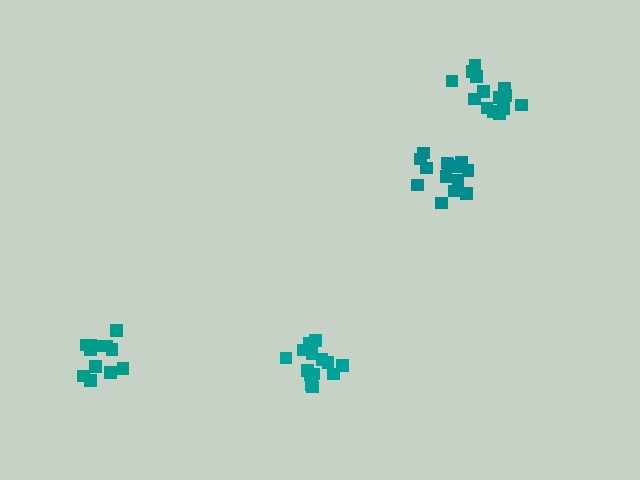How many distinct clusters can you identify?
There are 4 distinct clusters.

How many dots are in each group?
Group 1: 14 dots, Group 2: 17 dots, Group 3: 14 dots, Group 4: 13 dots (58 total).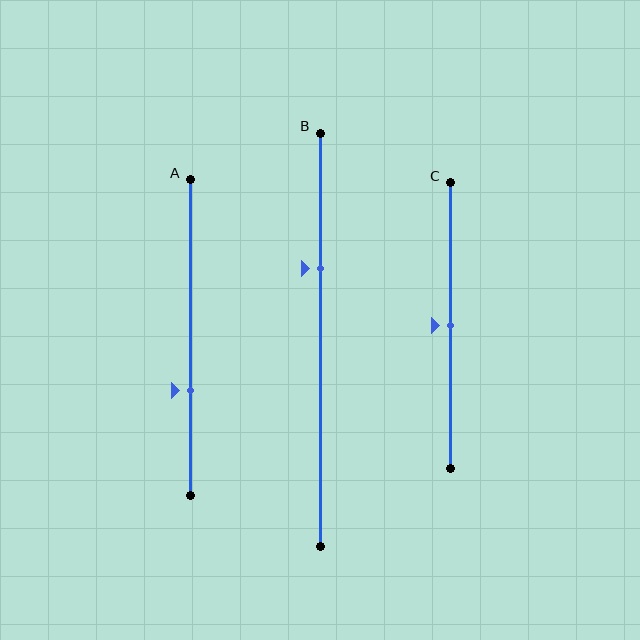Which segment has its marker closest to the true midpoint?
Segment C has its marker closest to the true midpoint.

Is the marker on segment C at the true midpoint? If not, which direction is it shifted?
Yes, the marker on segment C is at the true midpoint.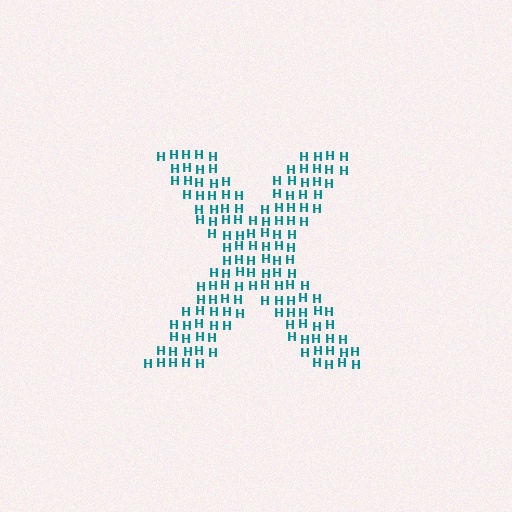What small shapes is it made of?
It is made of small letter H's.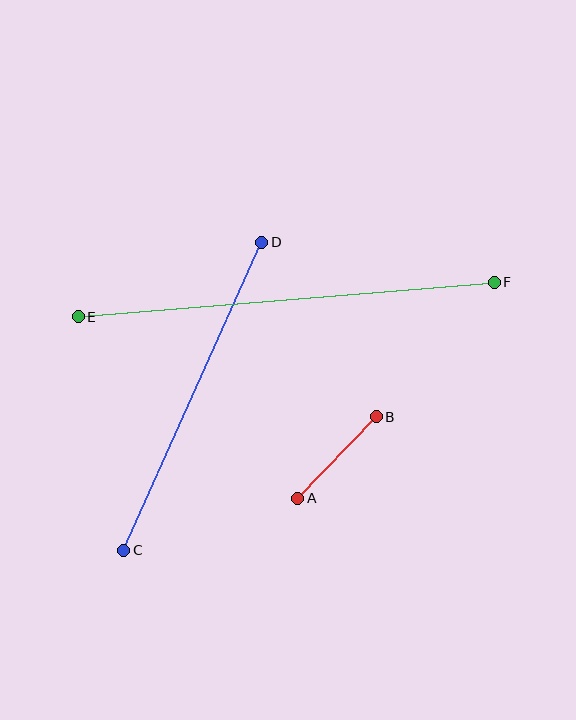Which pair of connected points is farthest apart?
Points E and F are farthest apart.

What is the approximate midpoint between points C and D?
The midpoint is at approximately (193, 396) pixels.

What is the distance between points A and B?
The distance is approximately 113 pixels.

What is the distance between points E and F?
The distance is approximately 418 pixels.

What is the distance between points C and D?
The distance is approximately 337 pixels.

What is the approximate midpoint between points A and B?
The midpoint is at approximately (337, 458) pixels.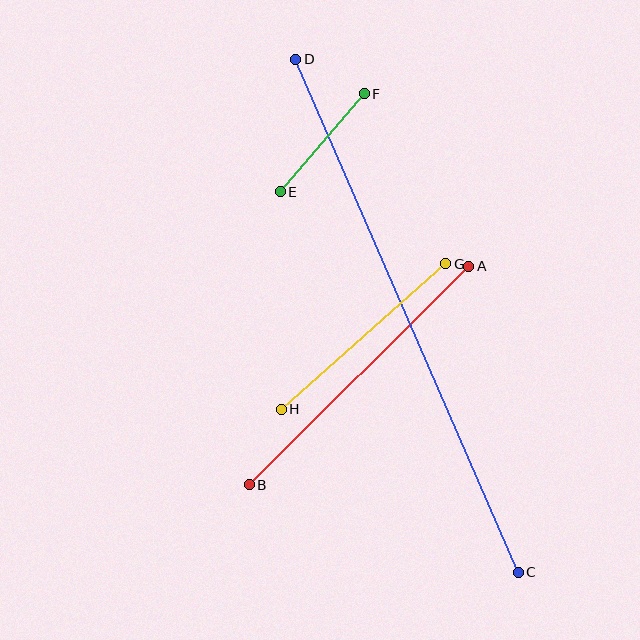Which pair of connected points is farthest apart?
Points C and D are farthest apart.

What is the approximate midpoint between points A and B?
The midpoint is at approximately (359, 376) pixels.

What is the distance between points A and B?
The distance is approximately 310 pixels.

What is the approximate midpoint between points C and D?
The midpoint is at approximately (407, 316) pixels.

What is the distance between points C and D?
The distance is approximately 559 pixels.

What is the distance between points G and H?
The distance is approximately 219 pixels.